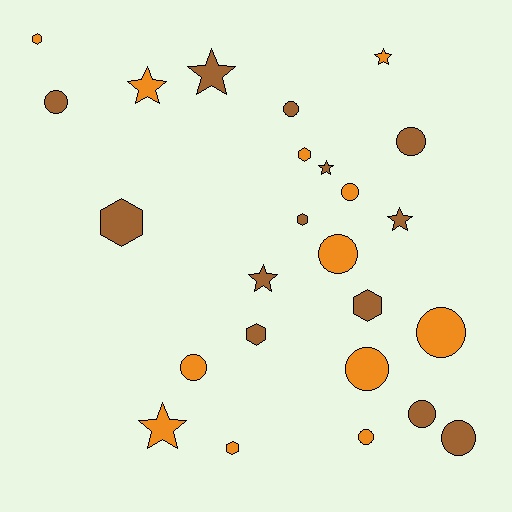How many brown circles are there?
There are 5 brown circles.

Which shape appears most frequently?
Circle, with 11 objects.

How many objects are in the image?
There are 25 objects.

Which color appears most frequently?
Brown, with 13 objects.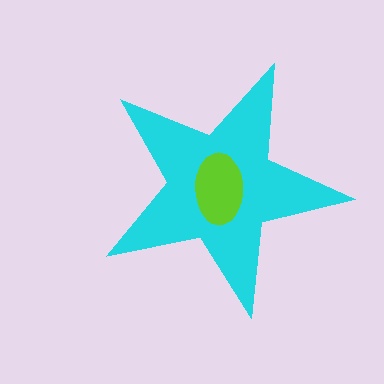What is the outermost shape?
The cyan star.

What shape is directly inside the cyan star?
The lime ellipse.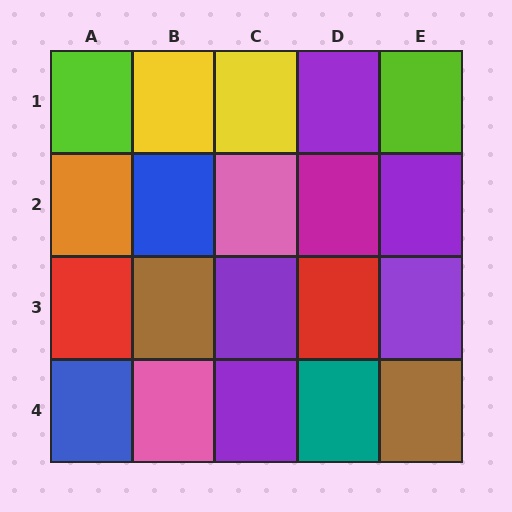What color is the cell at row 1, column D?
Purple.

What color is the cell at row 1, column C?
Yellow.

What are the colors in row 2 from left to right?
Orange, blue, pink, magenta, purple.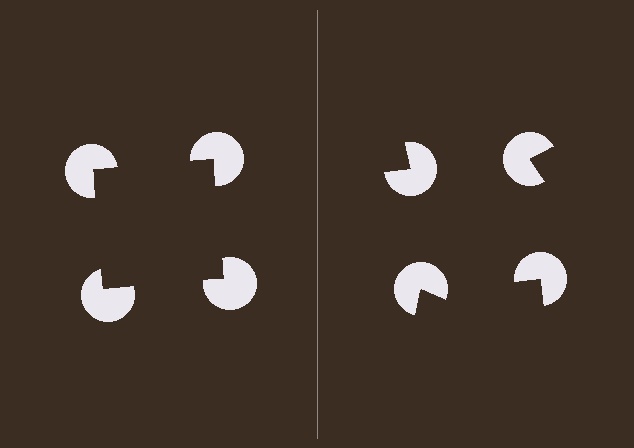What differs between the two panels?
The pac-man discs are positioned identically on both sides; only the wedge orientations differ. On the left they align to a square; on the right they are misaligned.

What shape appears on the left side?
An illusory square.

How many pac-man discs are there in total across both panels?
8 — 4 on each side.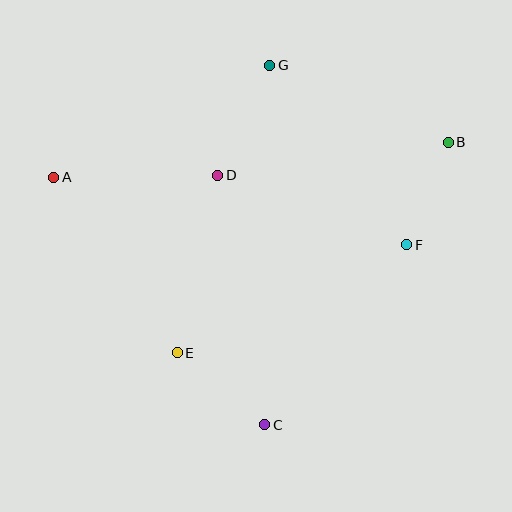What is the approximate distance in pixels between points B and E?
The distance between B and E is approximately 343 pixels.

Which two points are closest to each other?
Points B and F are closest to each other.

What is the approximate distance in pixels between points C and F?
The distance between C and F is approximately 229 pixels.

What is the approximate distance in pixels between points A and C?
The distance between A and C is approximately 325 pixels.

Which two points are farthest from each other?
Points A and B are farthest from each other.